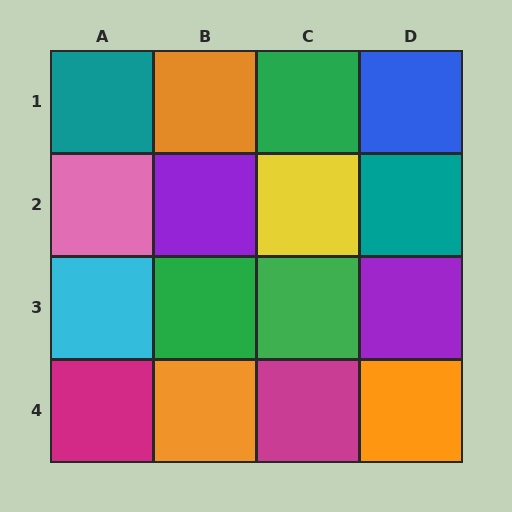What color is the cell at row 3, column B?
Green.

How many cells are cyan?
1 cell is cyan.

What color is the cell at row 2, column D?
Teal.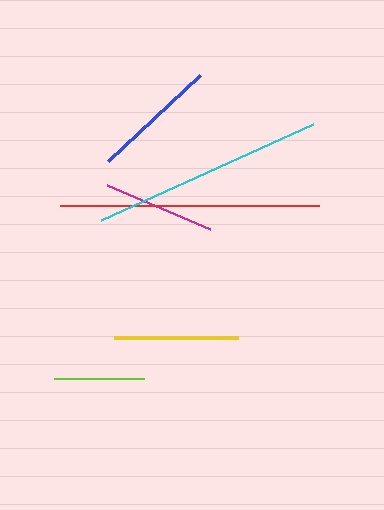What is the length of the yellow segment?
The yellow segment is approximately 124 pixels long.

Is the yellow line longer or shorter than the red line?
The red line is longer than the yellow line.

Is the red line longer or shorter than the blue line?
The red line is longer than the blue line.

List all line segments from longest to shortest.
From longest to shortest: red, cyan, blue, yellow, magenta, lime.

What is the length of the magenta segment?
The magenta segment is approximately 112 pixels long.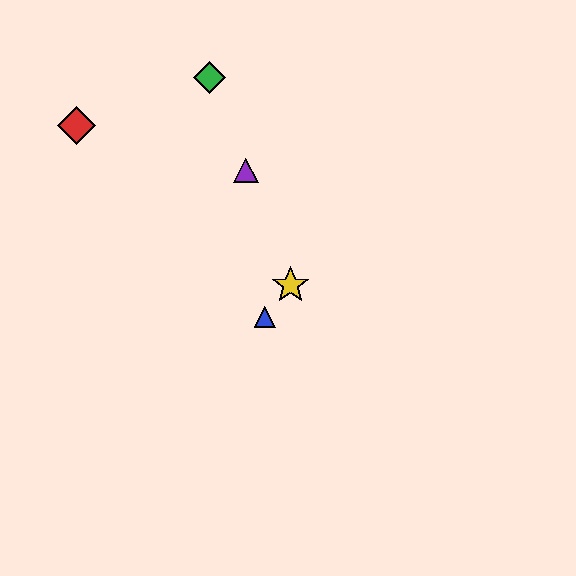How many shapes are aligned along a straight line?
3 shapes (the green diamond, the yellow star, the purple triangle) are aligned along a straight line.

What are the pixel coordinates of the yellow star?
The yellow star is at (291, 285).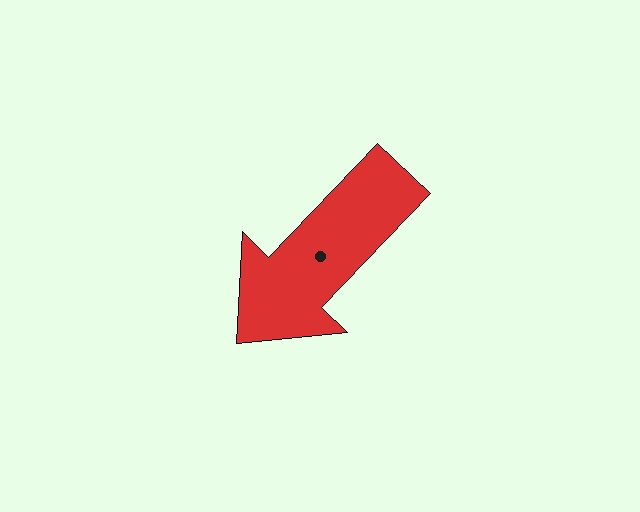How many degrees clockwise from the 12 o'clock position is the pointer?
Approximately 224 degrees.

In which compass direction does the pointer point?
Southwest.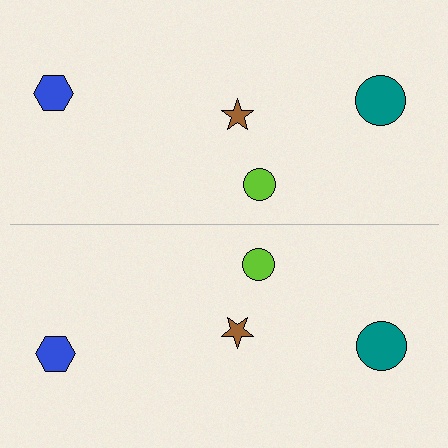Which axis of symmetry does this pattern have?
The pattern has a horizontal axis of symmetry running through the center of the image.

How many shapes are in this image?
There are 8 shapes in this image.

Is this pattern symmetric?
Yes, this pattern has bilateral (reflection) symmetry.